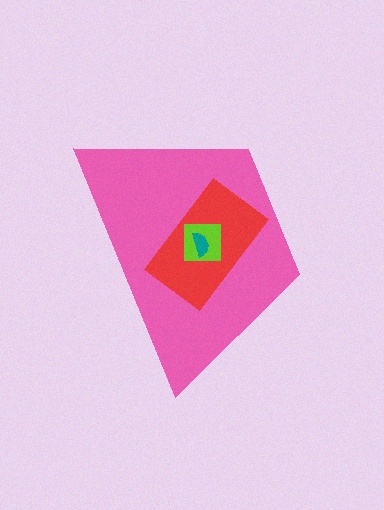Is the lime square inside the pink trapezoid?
Yes.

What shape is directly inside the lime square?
The teal semicircle.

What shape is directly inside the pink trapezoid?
The red rectangle.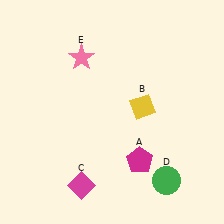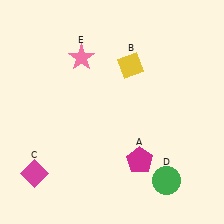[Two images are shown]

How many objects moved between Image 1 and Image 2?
2 objects moved between the two images.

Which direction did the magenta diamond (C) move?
The magenta diamond (C) moved left.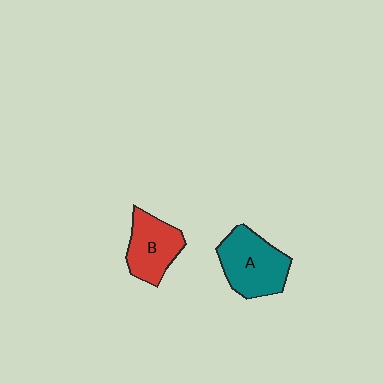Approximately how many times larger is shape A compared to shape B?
Approximately 1.3 times.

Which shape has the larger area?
Shape A (teal).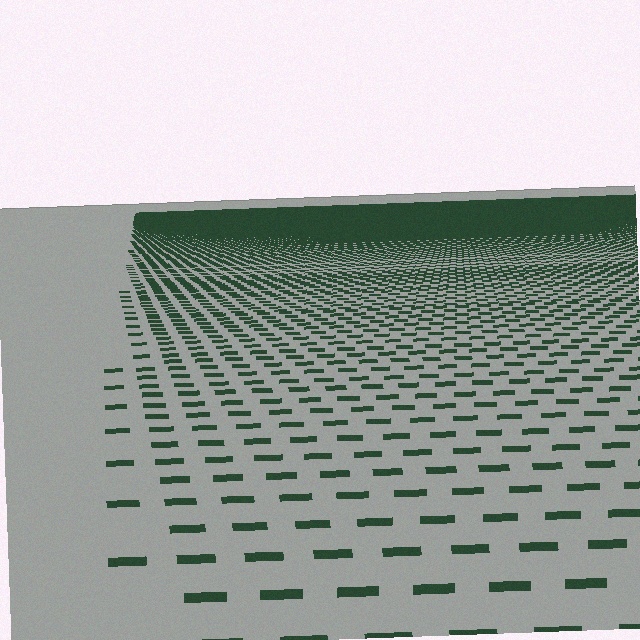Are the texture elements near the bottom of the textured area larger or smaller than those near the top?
Larger. Near the bottom, elements are closer to the viewer and appear at a bigger on-screen size.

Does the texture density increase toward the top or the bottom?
Density increases toward the top.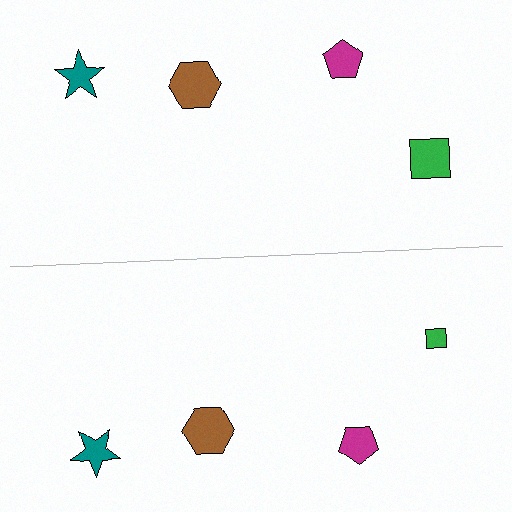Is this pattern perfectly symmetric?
No, the pattern is not perfectly symmetric. The green square on the bottom side has a different size than its mirror counterpart.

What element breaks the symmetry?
The green square on the bottom side has a different size than its mirror counterpart.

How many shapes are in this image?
There are 8 shapes in this image.